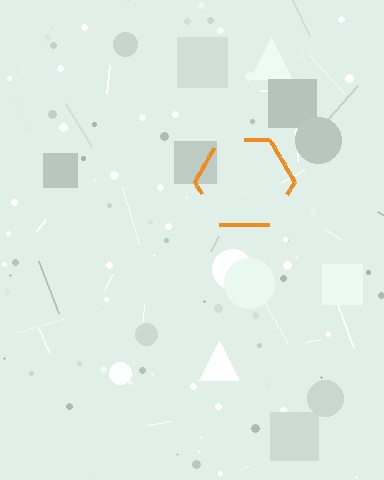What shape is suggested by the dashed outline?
The dashed outline suggests a hexagon.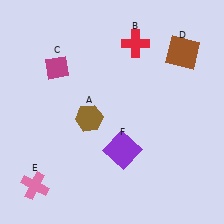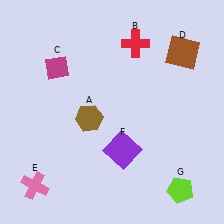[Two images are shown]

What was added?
A lime pentagon (G) was added in Image 2.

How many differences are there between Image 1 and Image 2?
There is 1 difference between the two images.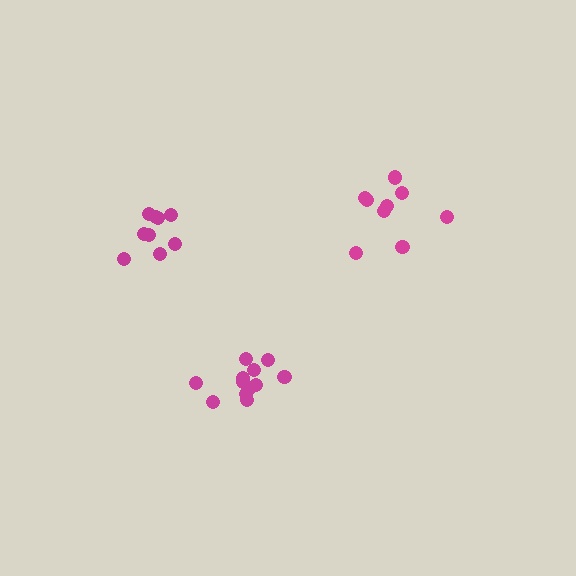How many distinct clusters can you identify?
There are 3 distinct clusters.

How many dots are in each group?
Group 1: 9 dots, Group 2: 12 dots, Group 3: 9 dots (30 total).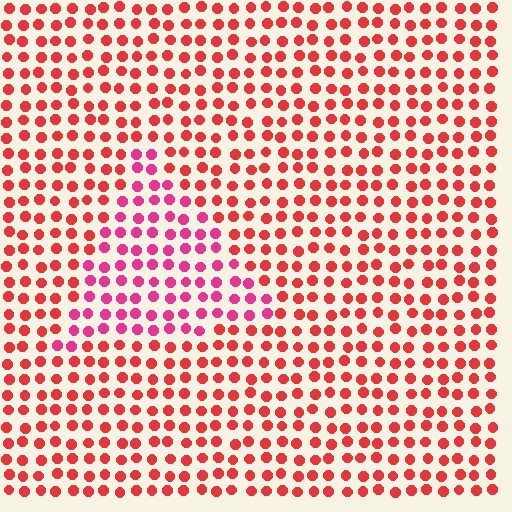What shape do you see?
I see a triangle.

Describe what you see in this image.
The image is filled with small red elements in a uniform arrangement. A triangle-shaped region is visible where the elements are tinted to a slightly different hue, forming a subtle color boundary.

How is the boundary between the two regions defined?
The boundary is defined purely by a slight shift in hue (about 30 degrees). Spacing, size, and orientation are identical on both sides.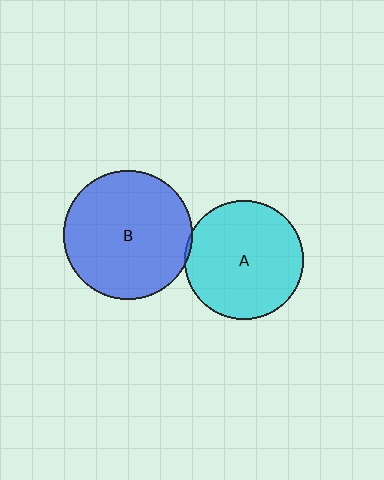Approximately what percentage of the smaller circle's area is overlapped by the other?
Approximately 5%.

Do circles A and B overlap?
Yes.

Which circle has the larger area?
Circle B (blue).